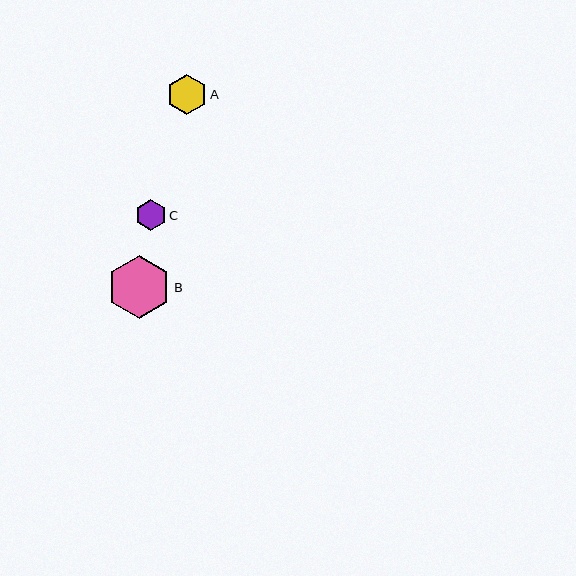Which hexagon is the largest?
Hexagon B is the largest with a size of approximately 64 pixels.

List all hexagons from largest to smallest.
From largest to smallest: B, A, C.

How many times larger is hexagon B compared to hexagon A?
Hexagon B is approximately 1.6 times the size of hexagon A.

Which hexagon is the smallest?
Hexagon C is the smallest with a size of approximately 31 pixels.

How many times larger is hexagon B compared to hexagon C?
Hexagon B is approximately 2.1 times the size of hexagon C.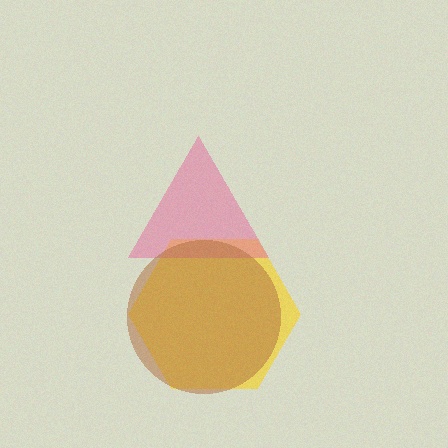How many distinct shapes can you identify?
There are 3 distinct shapes: a yellow hexagon, a pink triangle, a brown circle.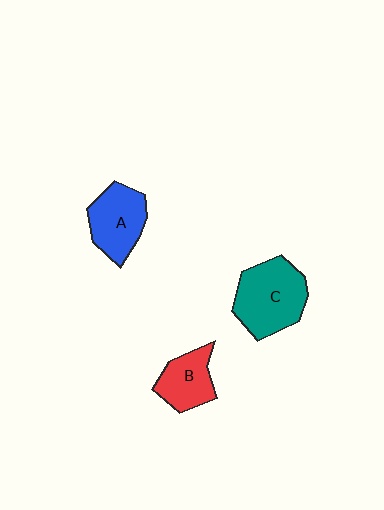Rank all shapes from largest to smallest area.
From largest to smallest: C (teal), A (blue), B (red).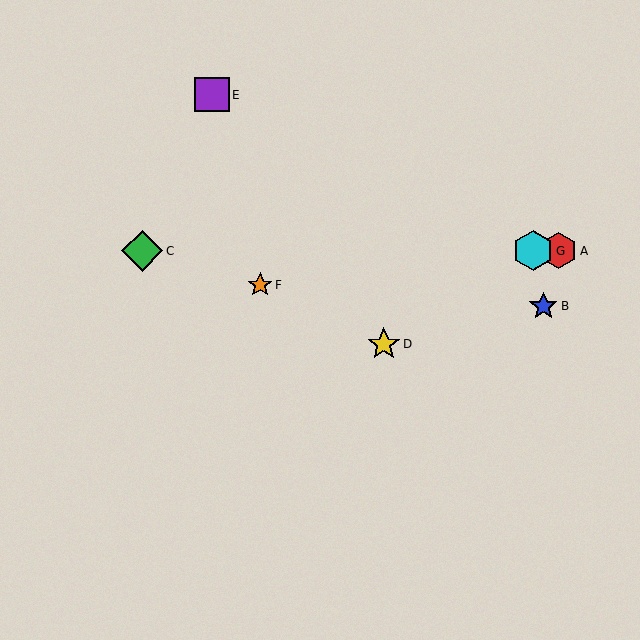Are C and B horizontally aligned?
No, C is at y≈251 and B is at y≈306.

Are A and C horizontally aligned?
Yes, both are at y≈251.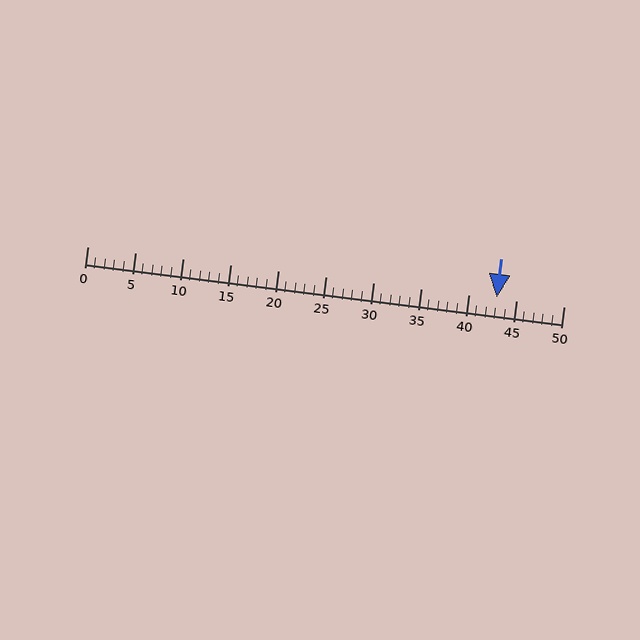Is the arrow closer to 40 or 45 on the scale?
The arrow is closer to 45.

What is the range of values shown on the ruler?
The ruler shows values from 0 to 50.